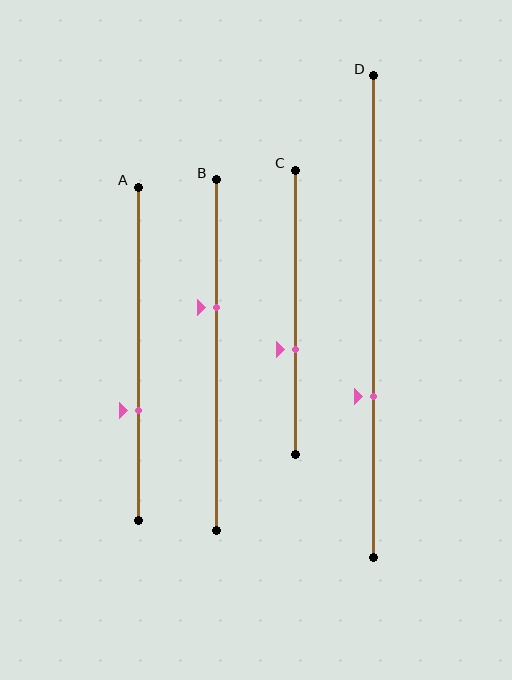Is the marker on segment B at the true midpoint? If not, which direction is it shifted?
No, the marker on segment B is shifted upward by about 13% of the segment length.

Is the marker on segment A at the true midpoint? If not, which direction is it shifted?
No, the marker on segment A is shifted downward by about 17% of the segment length.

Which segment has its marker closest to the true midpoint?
Segment C has its marker closest to the true midpoint.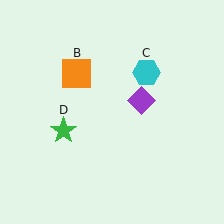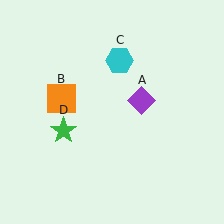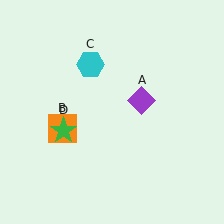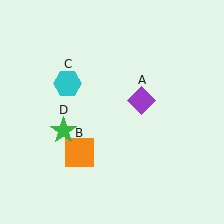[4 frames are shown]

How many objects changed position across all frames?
2 objects changed position: orange square (object B), cyan hexagon (object C).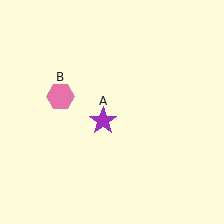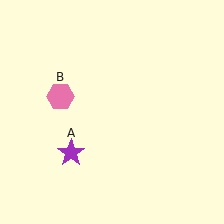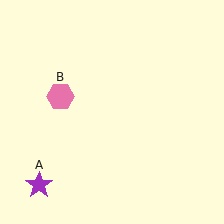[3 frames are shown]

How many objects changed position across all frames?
1 object changed position: purple star (object A).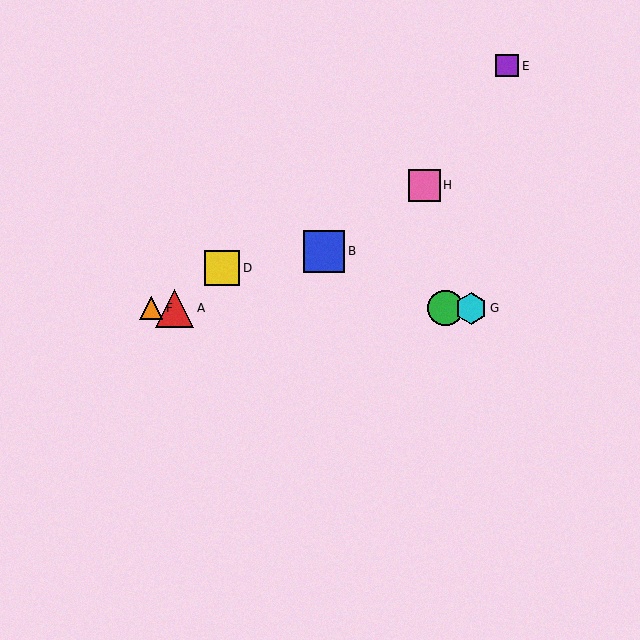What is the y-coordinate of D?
Object D is at y≈268.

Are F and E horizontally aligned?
No, F is at y≈308 and E is at y≈66.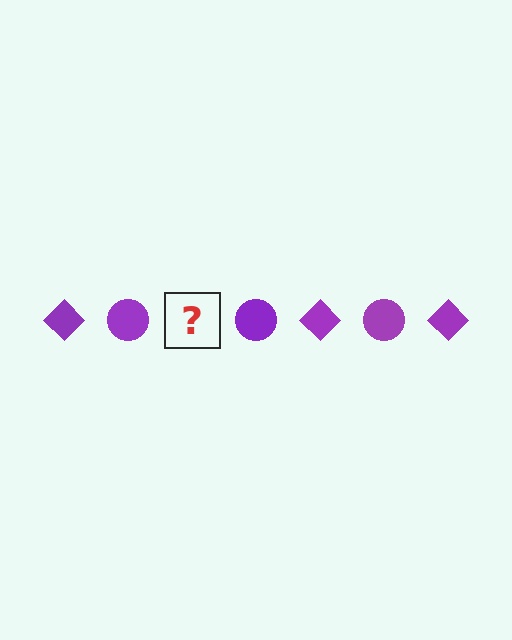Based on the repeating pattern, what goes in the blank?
The blank should be a purple diamond.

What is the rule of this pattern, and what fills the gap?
The rule is that the pattern cycles through diamond, circle shapes in purple. The gap should be filled with a purple diamond.